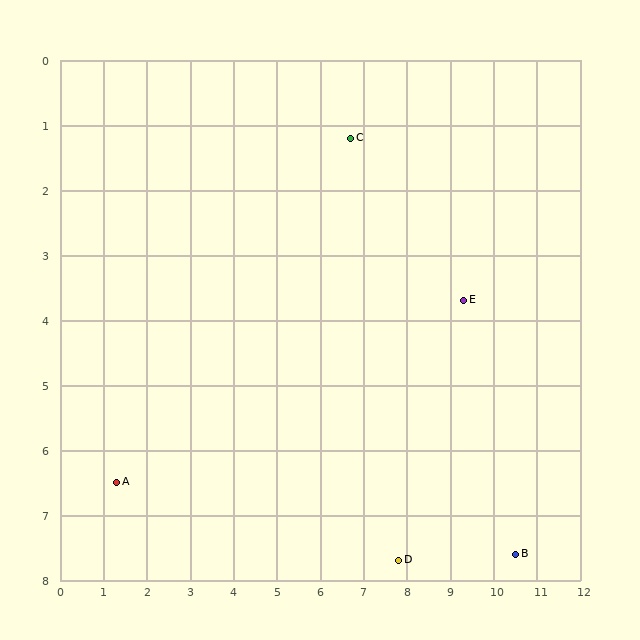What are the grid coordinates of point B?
Point B is at approximately (10.5, 7.6).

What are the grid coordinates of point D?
Point D is at approximately (7.8, 7.7).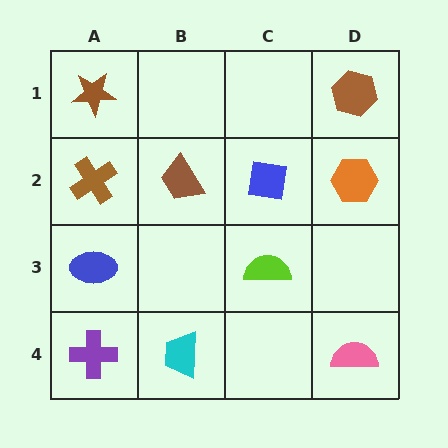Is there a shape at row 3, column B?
No, that cell is empty.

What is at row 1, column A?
A brown star.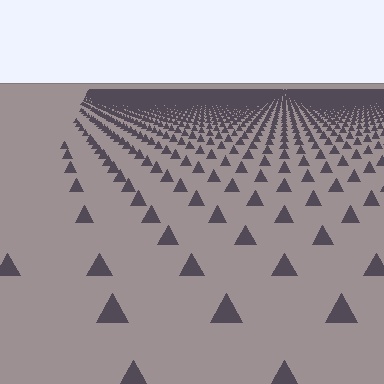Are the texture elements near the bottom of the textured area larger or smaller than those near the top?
Larger. Near the bottom, elements are closer to the viewer and appear at a bigger on-screen size.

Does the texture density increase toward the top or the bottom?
Density increases toward the top.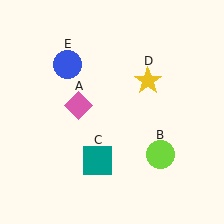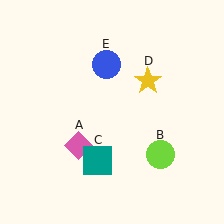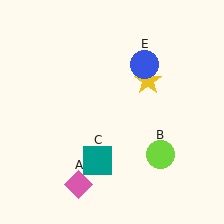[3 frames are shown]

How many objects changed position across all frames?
2 objects changed position: pink diamond (object A), blue circle (object E).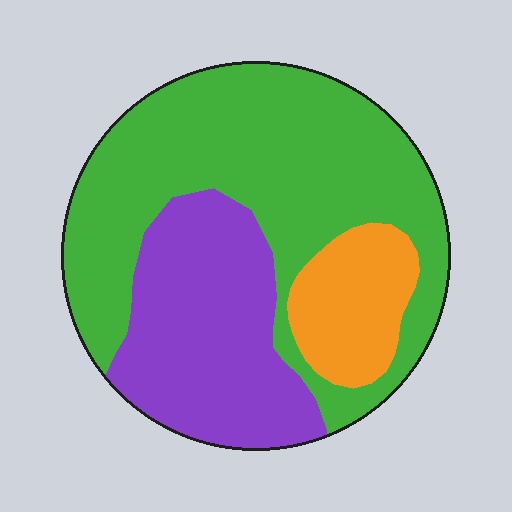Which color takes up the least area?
Orange, at roughly 15%.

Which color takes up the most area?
Green, at roughly 55%.